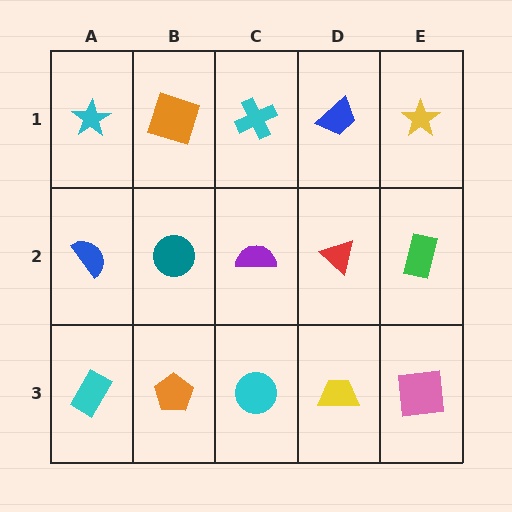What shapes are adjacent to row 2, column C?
A cyan cross (row 1, column C), a cyan circle (row 3, column C), a teal circle (row 2, column B), a red triangle (row 2, column D).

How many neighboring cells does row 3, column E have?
2.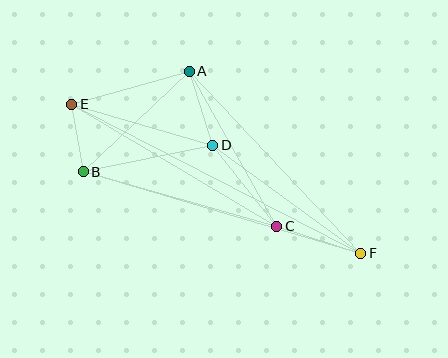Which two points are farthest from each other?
Points E and F are farthest from each other.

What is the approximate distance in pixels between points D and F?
The distance between D and F is approximately 183 pixels.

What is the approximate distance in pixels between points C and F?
The distance between C and F is approximately 88 pixels.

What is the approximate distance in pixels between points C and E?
The distance between C and E is approximately 238 pixels.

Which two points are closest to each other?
Points B and E are closest to each other.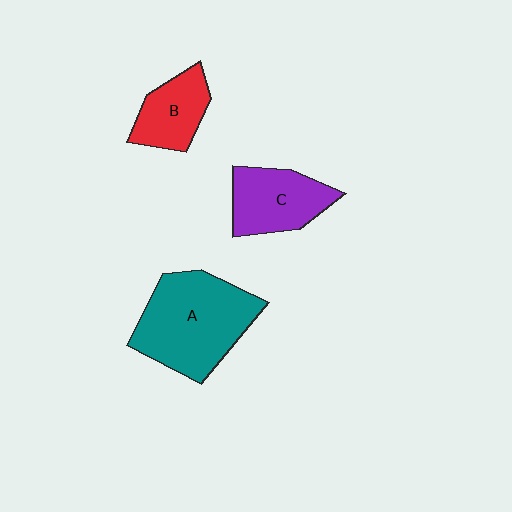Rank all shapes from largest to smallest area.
From largest to smallest: A (teal), C (purple), B (red).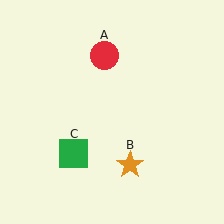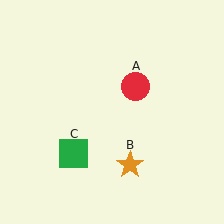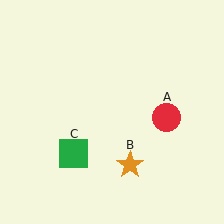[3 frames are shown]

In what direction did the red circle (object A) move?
The red circle (object A) moved down and to the right.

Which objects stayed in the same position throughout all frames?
Orange star (object B) and green square (object C) remained stationary.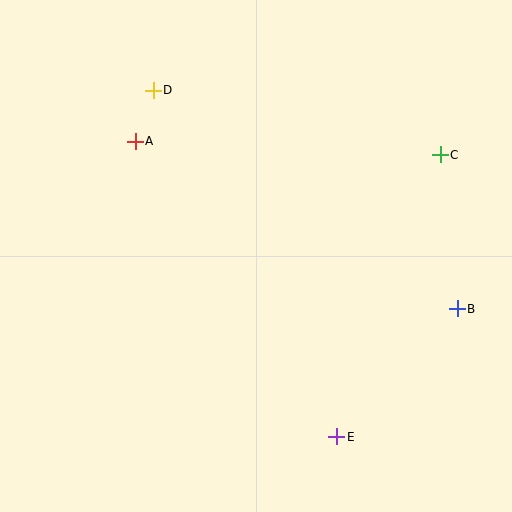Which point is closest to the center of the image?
Point A at (135, 141) is closest to the center.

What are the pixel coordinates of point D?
Point D is at (153, 90).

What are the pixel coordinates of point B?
Point B is at (457, 309).